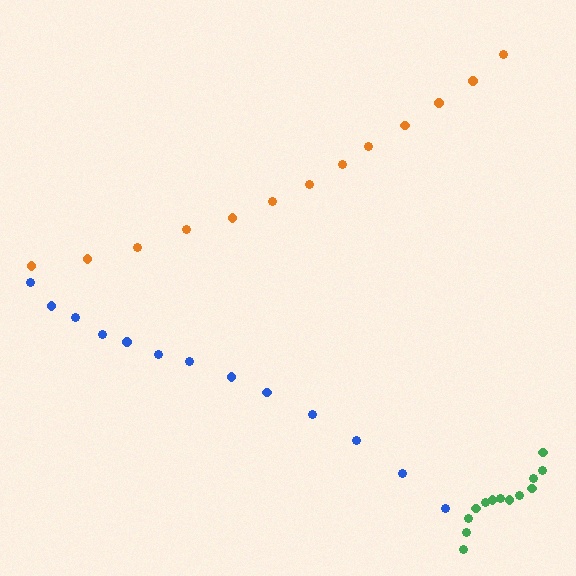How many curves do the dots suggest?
There are 3 distinct paths.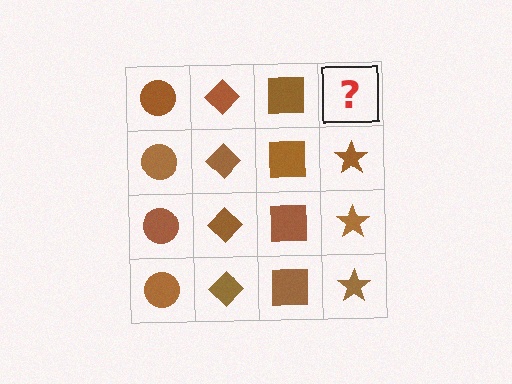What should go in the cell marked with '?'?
The missing cell should contain a brown star.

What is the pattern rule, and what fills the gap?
The rule is that each column has a consistent shape. The gap should be filled with a brown star.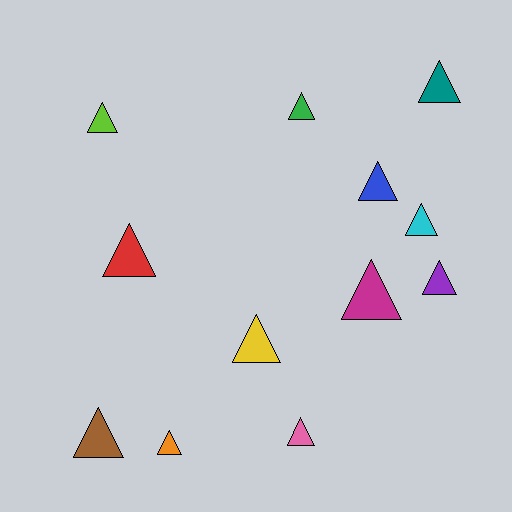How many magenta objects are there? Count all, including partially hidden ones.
There is 1 magenta object.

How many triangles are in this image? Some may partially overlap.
There are 12 triangles.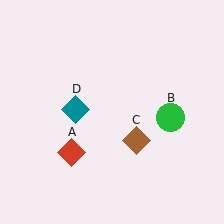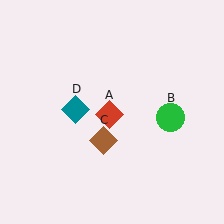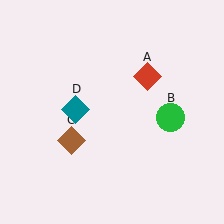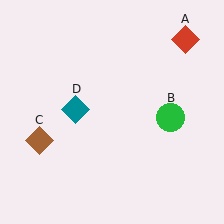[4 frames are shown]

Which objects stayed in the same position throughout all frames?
Green circle (object B) and teal diamond (object D) remained stationary.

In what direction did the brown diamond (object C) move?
The brown diamond (object C) moved left.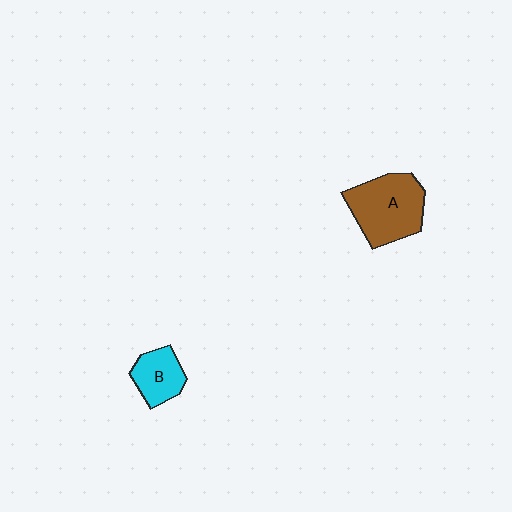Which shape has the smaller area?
Shape B (cyan).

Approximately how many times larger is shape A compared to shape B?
Approximately 1.9 times.